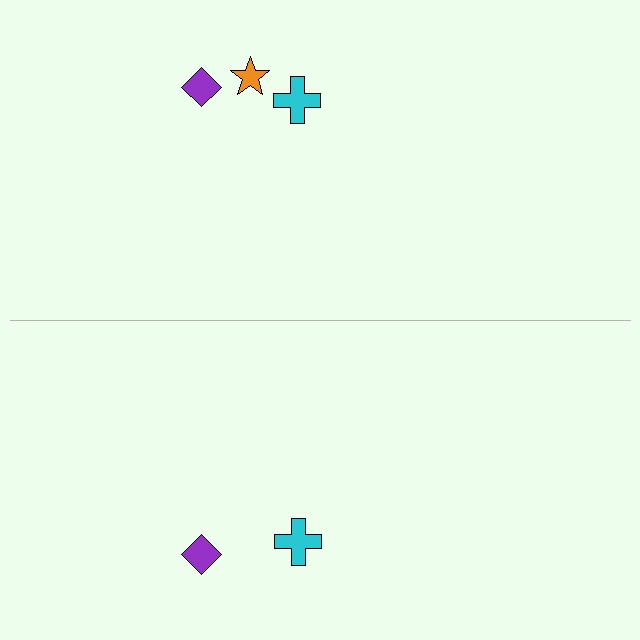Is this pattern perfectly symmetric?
No, the pattern is not perfectly symmetric. A orange star is missing from the bottom side.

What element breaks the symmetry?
A orange star is missing from the bottom side.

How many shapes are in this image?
There are 5 shapes in this image.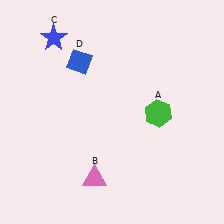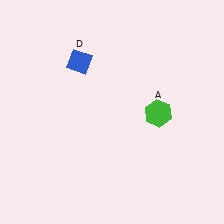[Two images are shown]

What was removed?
The pink triangle (B), the blue star (C) were removed in Image 2.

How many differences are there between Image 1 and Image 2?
There are 2 differences between the two images.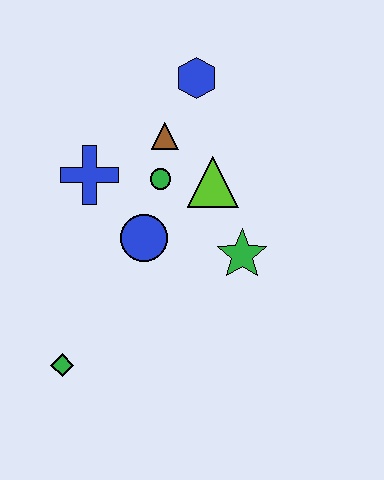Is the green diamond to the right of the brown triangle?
No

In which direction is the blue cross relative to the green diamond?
The blue cross is above the green diamond.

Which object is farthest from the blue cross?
The green diamond is farthest from the blue cross.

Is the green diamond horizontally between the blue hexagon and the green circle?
No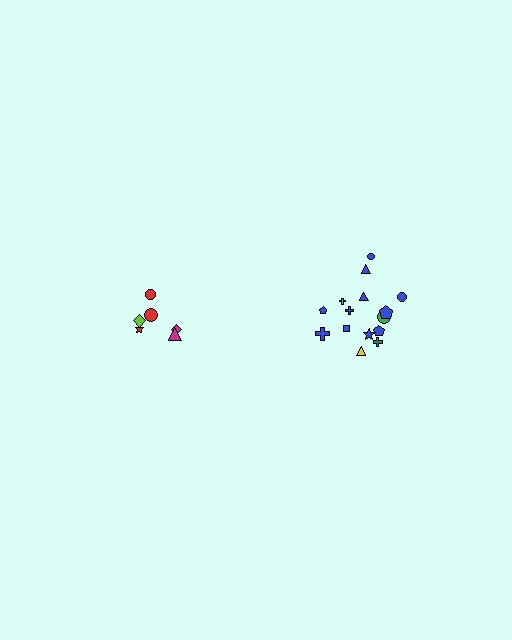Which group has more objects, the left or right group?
The right group.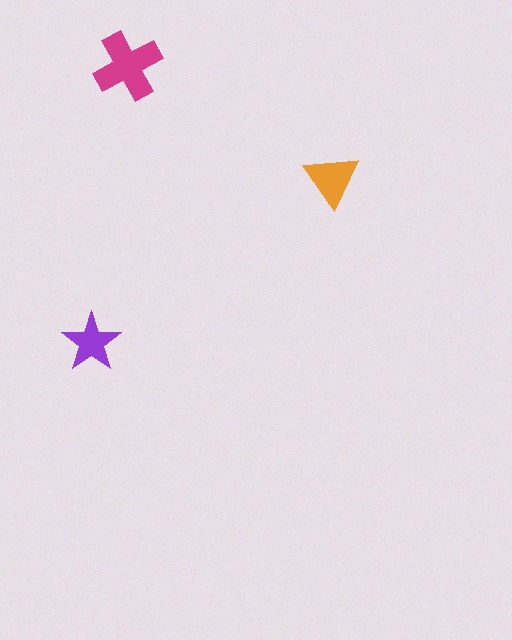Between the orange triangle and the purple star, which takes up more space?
The orange triangle.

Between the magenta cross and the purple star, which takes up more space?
The magenta cross.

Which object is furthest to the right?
The orange triangle is rightmost.